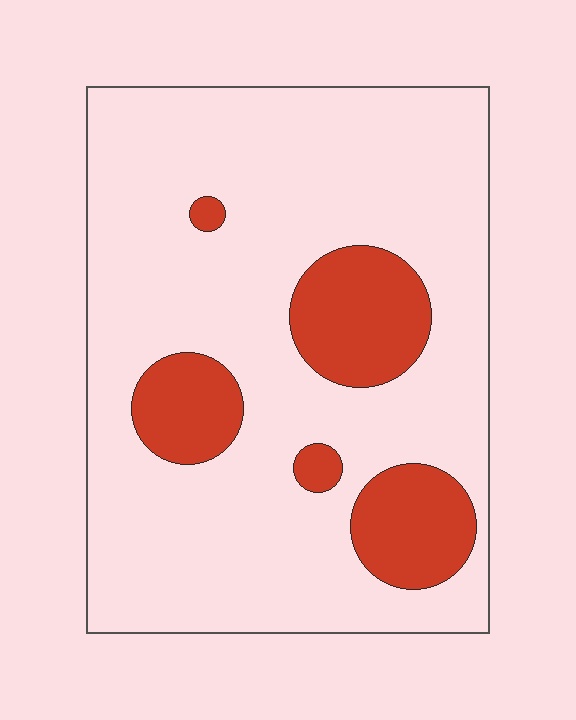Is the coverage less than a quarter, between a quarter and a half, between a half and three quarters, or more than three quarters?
Less than a quarter.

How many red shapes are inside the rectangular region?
5.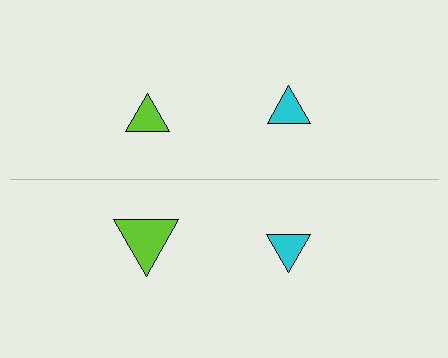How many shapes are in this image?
There are 4 shapes in this image.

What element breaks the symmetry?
The lime triangle on the bottom side has a different size than its mirror counterpart.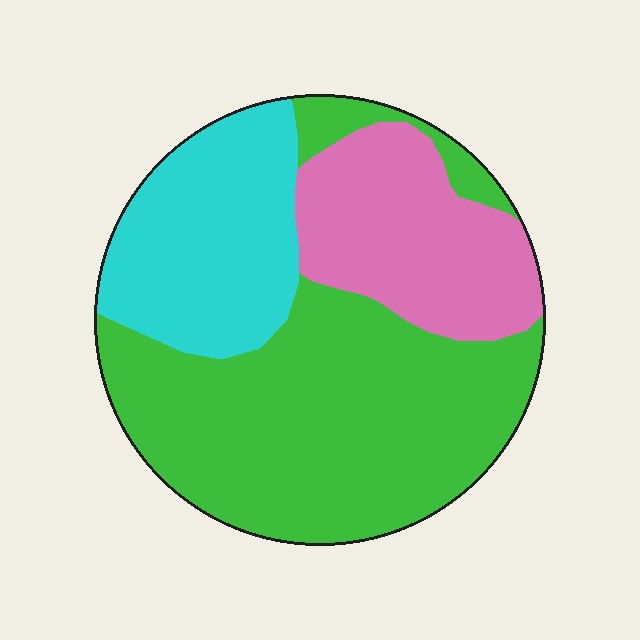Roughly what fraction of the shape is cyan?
Cyan takes up between a sixth and a third of the shape.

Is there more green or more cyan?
Green.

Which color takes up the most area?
Green, at roughly 55%.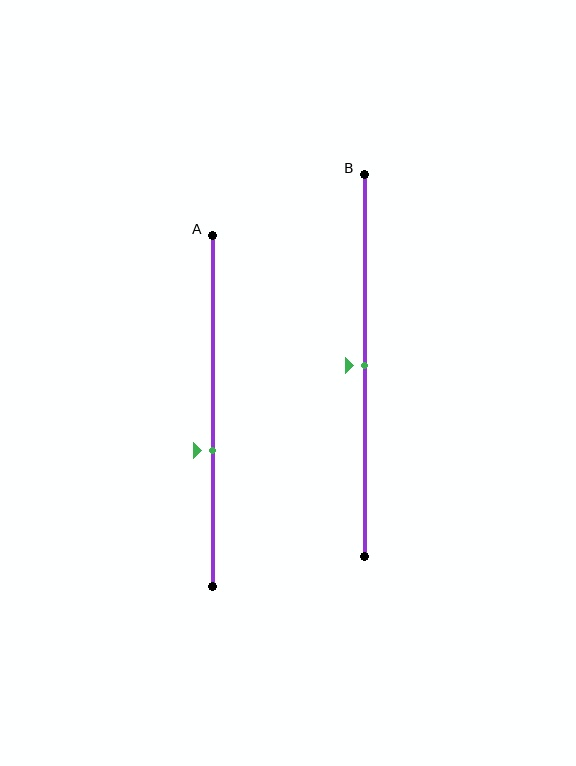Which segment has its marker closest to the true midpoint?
Segment B has its marker closest to the true midpoint.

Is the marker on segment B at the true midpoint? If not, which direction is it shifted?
Yes, the marker on segment B is at the true midpoint.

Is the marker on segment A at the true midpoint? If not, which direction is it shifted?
No, the marker on segment A is shifted downward by about 11% of the segment length.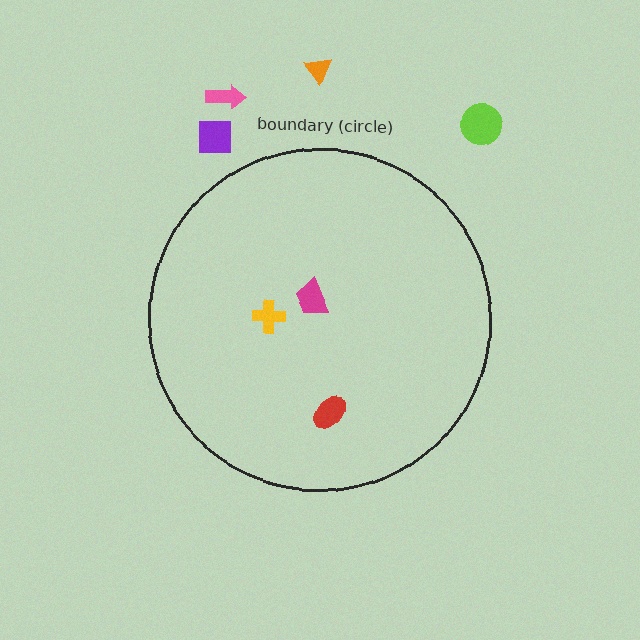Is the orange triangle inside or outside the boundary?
Outside.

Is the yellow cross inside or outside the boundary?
Inside.